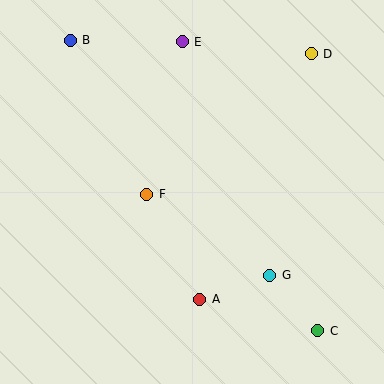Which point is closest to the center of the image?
Point F at (147, 194) is closest to the center.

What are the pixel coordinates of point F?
Point F is at (147, 194).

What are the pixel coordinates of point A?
Point A is at (200, 299).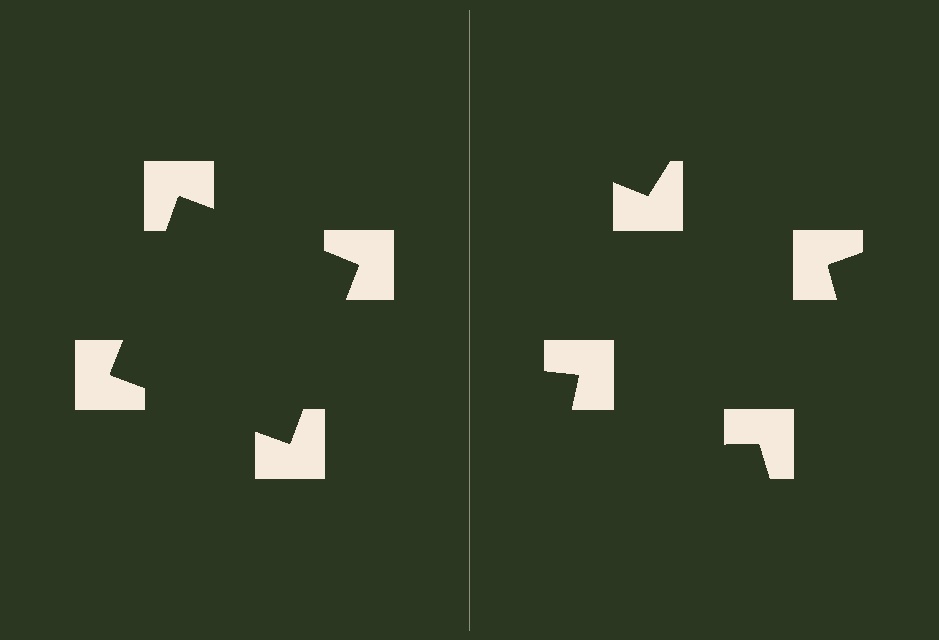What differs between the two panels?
The notched squares are positioned identically on both sides; only the wedge orientations differ. On the left they align to a square; on the right they are misaligned.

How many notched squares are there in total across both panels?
8 — 4 on each side.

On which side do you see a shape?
An illusory square appears on the left side. On the right side the wedge cuts are rotated, so no coherent shape forms.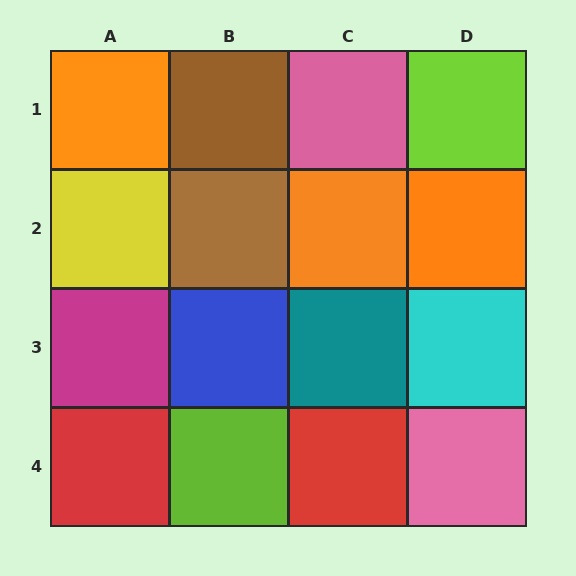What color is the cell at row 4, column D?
Pink.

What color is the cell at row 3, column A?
Magenta.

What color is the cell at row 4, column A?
Red.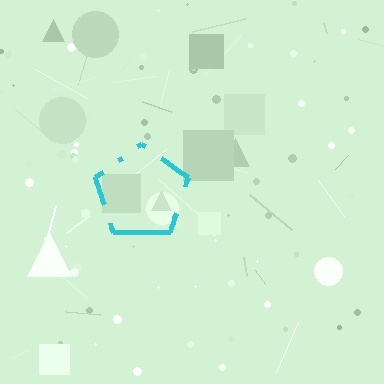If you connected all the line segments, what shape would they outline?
They would outline a pentagon.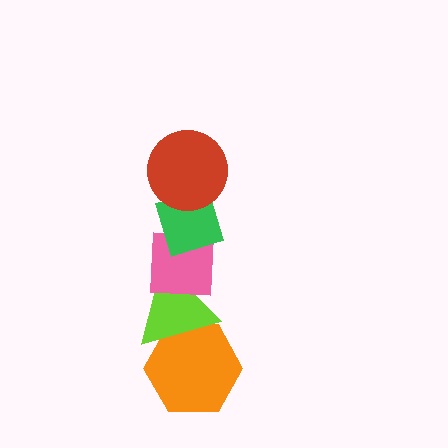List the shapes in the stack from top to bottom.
From top to bottom: the red circle, the green diamond, the pink square, the lime triangle, the orange hexagon.